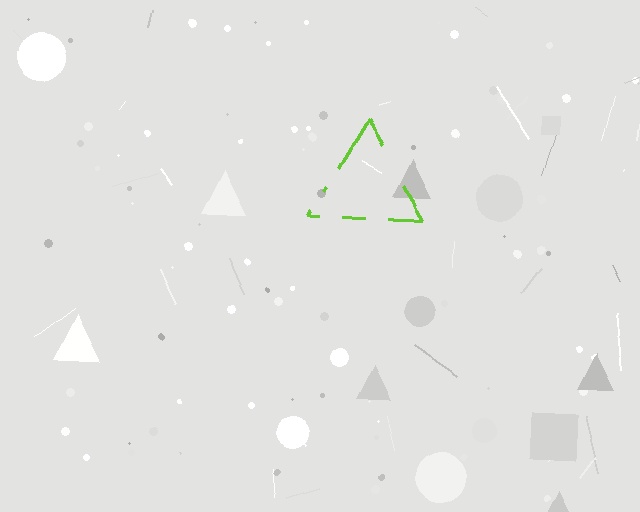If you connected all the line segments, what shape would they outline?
They would outline a triangle.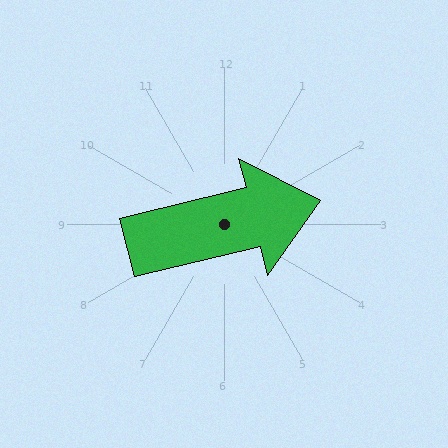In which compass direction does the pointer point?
East.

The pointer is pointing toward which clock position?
Roughly 3 o'clock.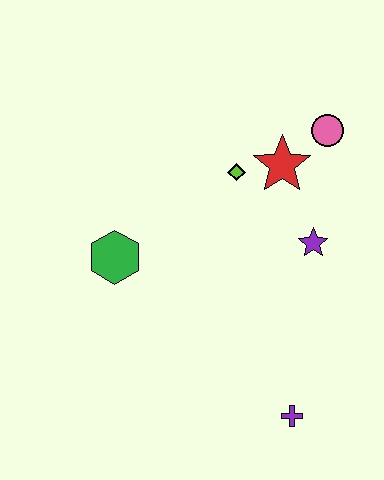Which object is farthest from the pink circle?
The purple cross is farthest from the pink circle.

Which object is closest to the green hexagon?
The lime diamond is closest to the green hexagon.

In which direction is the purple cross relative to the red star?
The purple cross is below the red star.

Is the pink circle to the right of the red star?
Yes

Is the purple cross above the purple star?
No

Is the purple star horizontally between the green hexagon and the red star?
No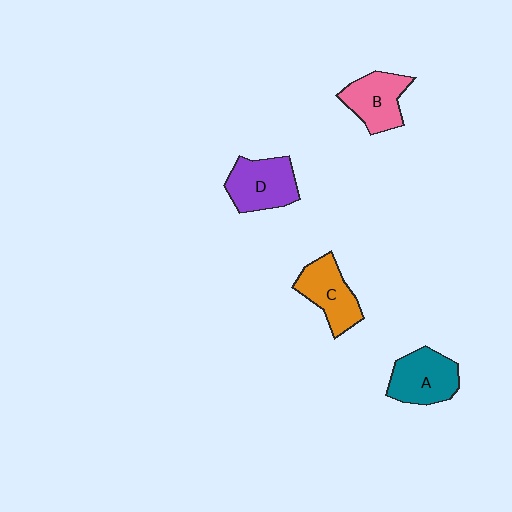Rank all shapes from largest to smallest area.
From largest to smallest: D (purple), A (teal), B (pink), C (orange).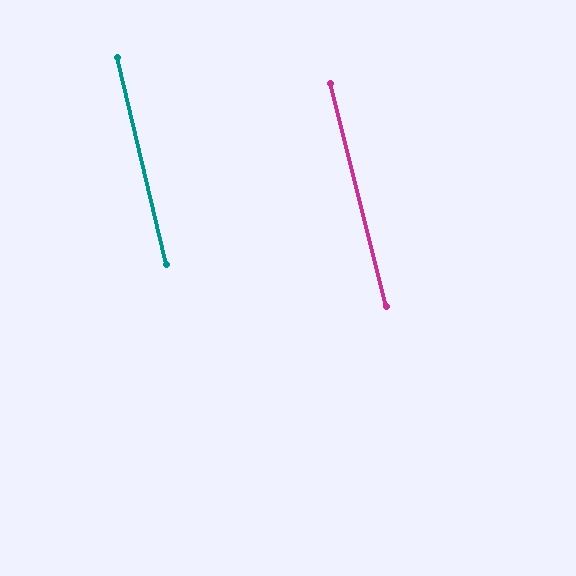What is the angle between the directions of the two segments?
Approximately 1 degree.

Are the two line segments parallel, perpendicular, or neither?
Parallel — their directions differ by only 0.8°.